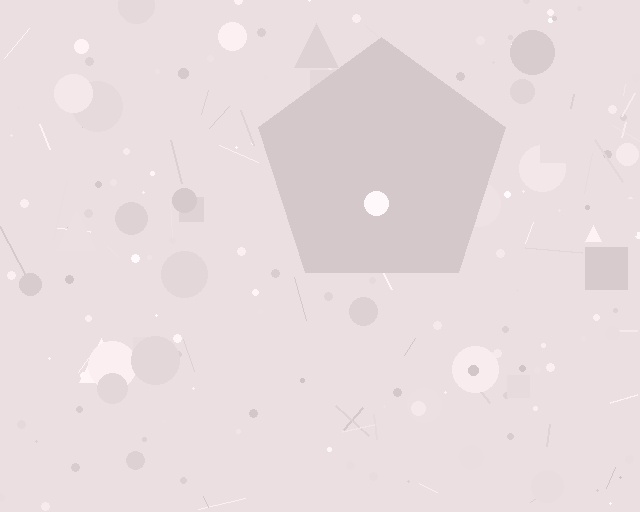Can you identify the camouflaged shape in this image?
The camouflaged shape is a pentagon.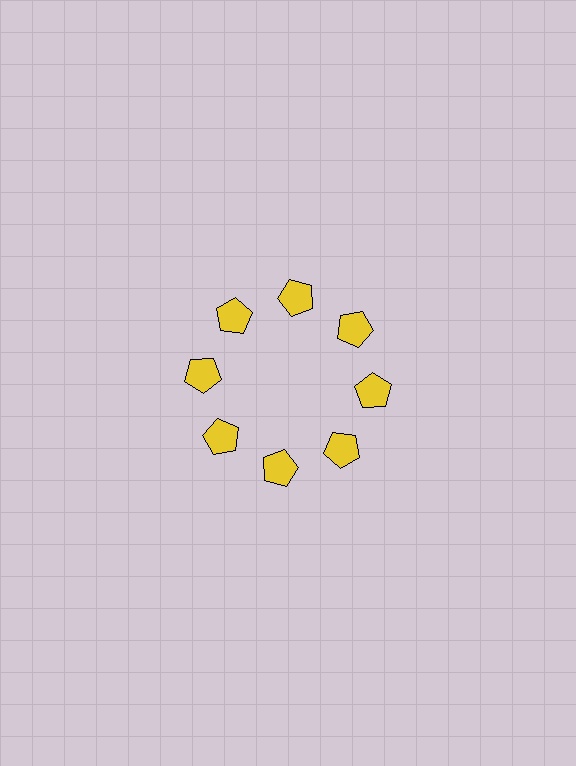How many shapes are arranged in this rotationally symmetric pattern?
There are 8 shapes, arranged in 8 groups of 1.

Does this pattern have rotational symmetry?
Yes, this pattern has 8-fold rotational symmetry. It looks the same after rotating 45 degrees around the center.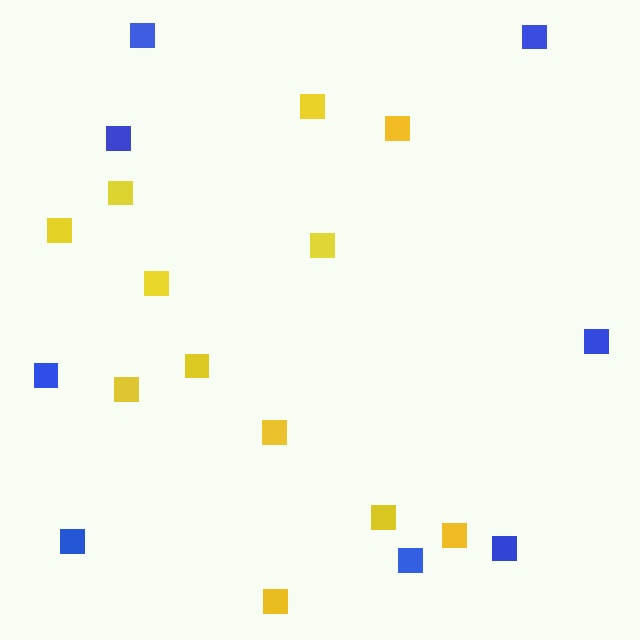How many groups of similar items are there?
There are 2 groups: one group of yellow squares (12) and one group of blue squares (8).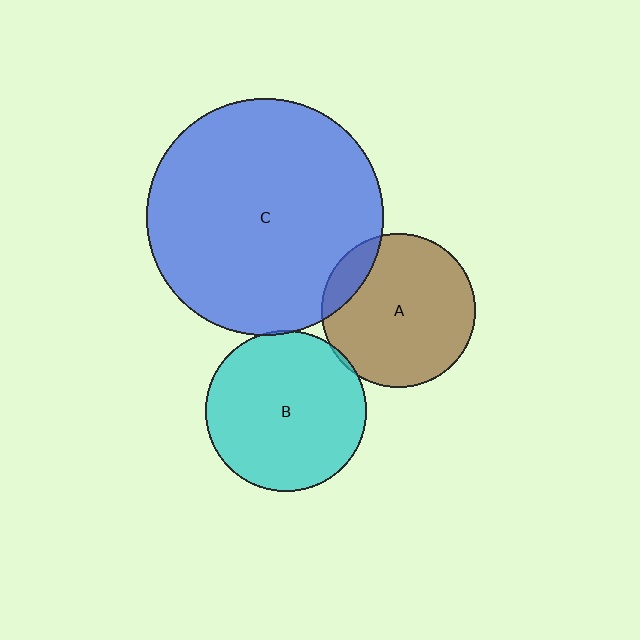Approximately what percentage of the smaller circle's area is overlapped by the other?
Approximately 5%.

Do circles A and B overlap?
Yes.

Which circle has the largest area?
Circle C (blue).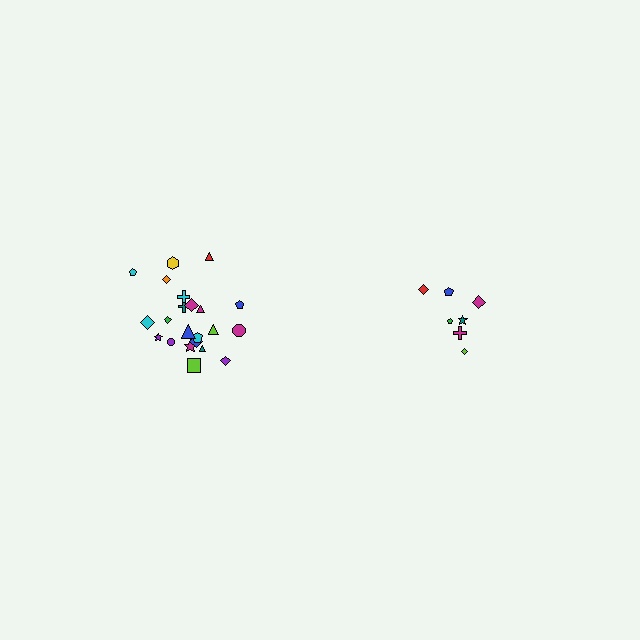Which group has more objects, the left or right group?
The left group.